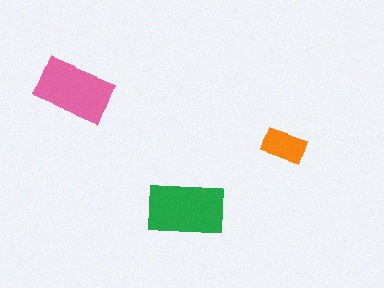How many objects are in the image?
There are 3 objects in the image.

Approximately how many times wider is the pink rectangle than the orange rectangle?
About 1.5 times wider.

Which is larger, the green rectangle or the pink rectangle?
The green one.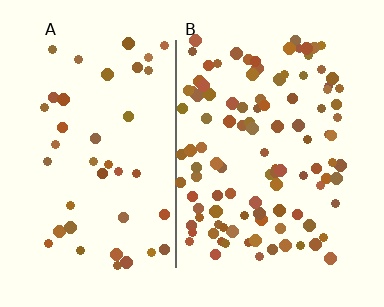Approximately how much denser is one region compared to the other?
Approximately 2.6× — region B over region A.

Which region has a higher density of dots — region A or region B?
B (the right).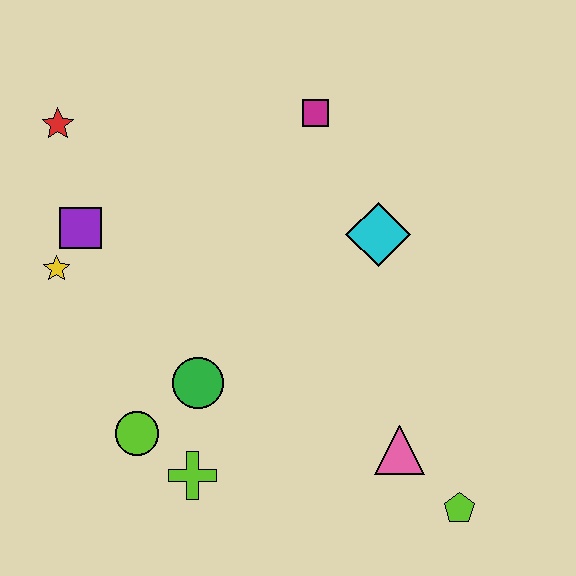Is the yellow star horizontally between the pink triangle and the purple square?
No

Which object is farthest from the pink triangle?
The red star is farthest from the pink triangle.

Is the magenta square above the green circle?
Yes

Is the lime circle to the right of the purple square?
Yes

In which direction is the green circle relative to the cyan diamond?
The green circle is to the left of the cyan diamond.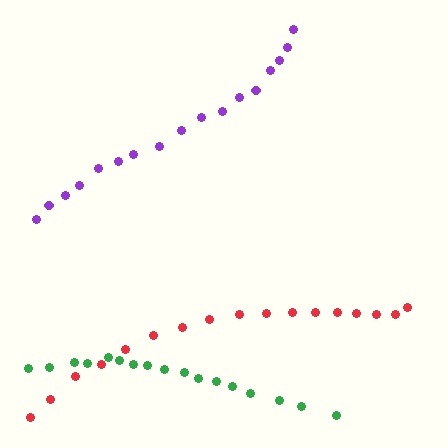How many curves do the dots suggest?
There are 3 distinct paths.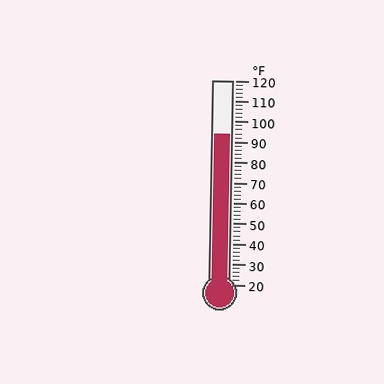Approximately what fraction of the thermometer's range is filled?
The thermometer is filled to approximately 75% of its range.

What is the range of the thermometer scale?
The thermometer scale ranges from 20°F to 120°F.